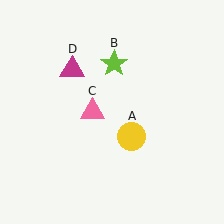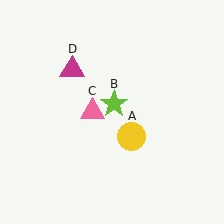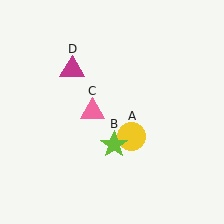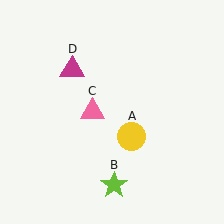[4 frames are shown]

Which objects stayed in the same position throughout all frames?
Yellow circle (object A) and pink triangle (object C) and magenta triangle (object D) remained stationary.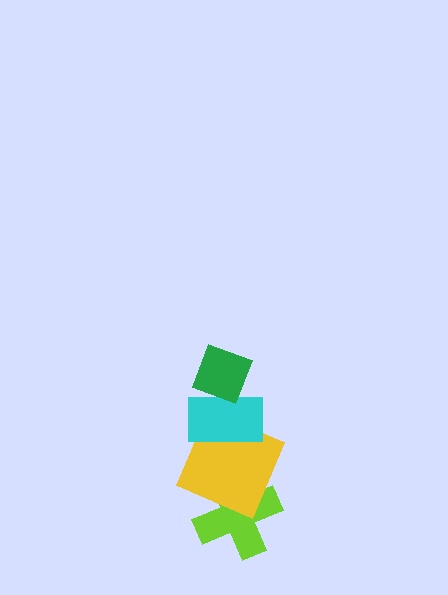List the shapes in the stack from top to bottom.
From top to bottom: the green diamond, the cyan rectangle, the yellow square, the lime cross.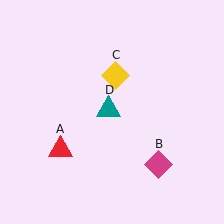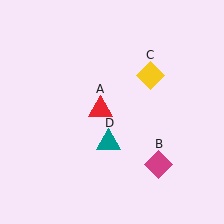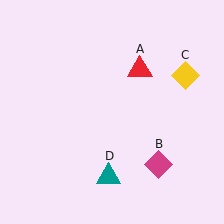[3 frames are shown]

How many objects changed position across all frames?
3 objects changed position: red triangle (object A), yellow diamond (object C), teal triangle (object D).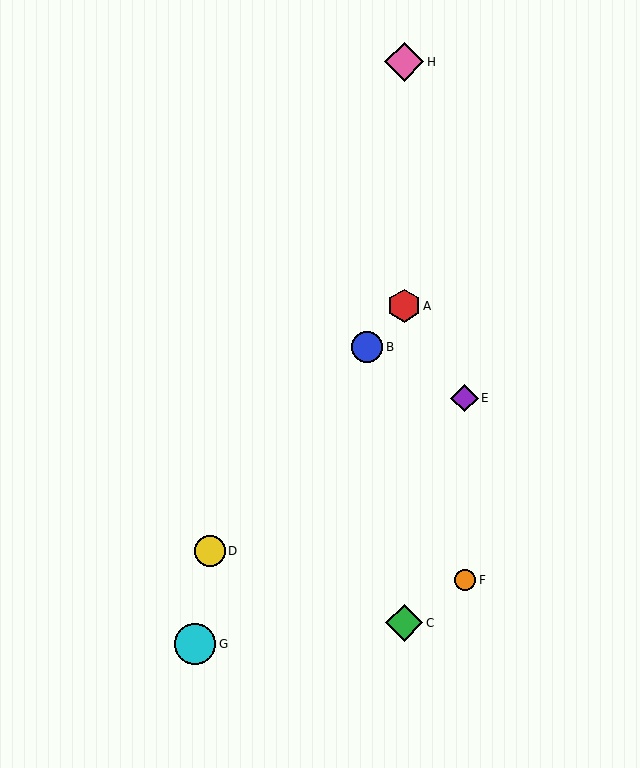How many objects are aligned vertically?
3 objects (A, C, H) are aligned vertically.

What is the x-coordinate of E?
Object E is at x≈465.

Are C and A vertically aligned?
Yes, both are at x≈404.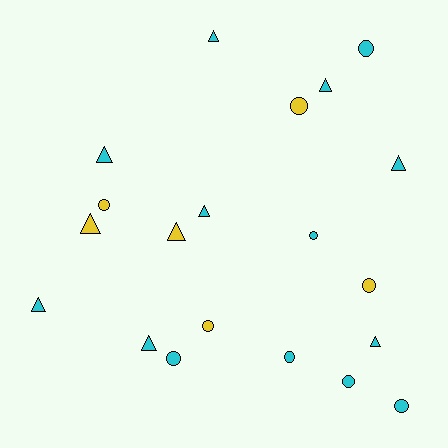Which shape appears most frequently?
Triangle, with 10 objects.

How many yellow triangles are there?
There are 2 yellow triangles.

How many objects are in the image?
There are 20 objects.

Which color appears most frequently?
Cyan, with 14 objects.